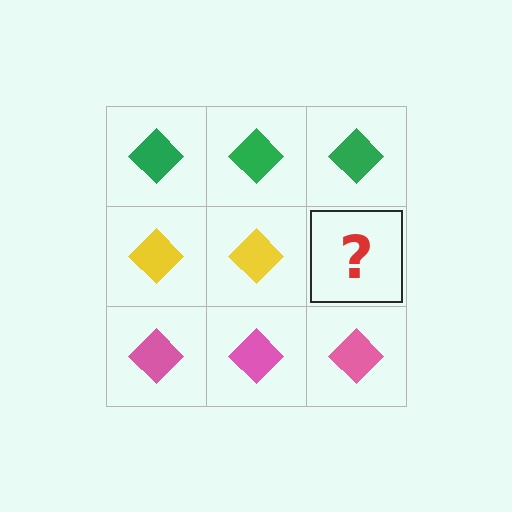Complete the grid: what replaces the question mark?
The question mark should be replaced with a yellow diamond.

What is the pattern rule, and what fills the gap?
The rule is that each row has a consistent color. The gap should be filled with a yellow diamond.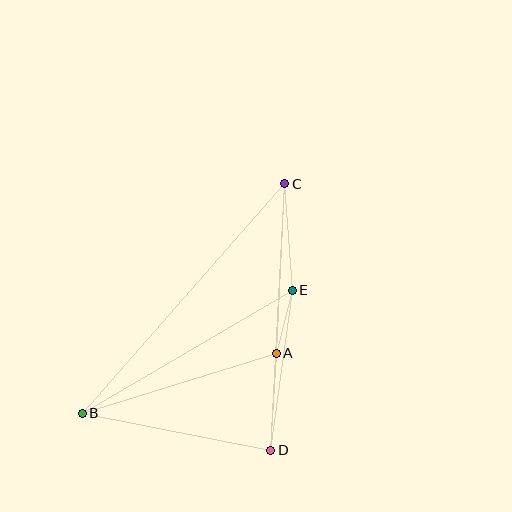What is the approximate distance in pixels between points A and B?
The distance between A and B is approximately 203 pixels.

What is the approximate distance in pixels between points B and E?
The distance between B and E is approximately 243 pixels.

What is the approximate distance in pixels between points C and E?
The distance between C and E is approximately 107 pixels.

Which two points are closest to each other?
Points A and E are closest to each other.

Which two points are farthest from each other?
Points B and C are farthest from each other.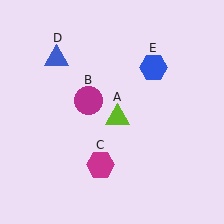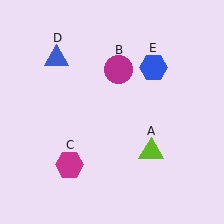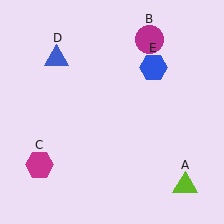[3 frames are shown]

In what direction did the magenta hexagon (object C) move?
The magenta hexagon (object C) moved left.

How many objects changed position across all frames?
3 objects changed position: lime triangle (object A), magenta circle (object B), magenta hexagon (object C).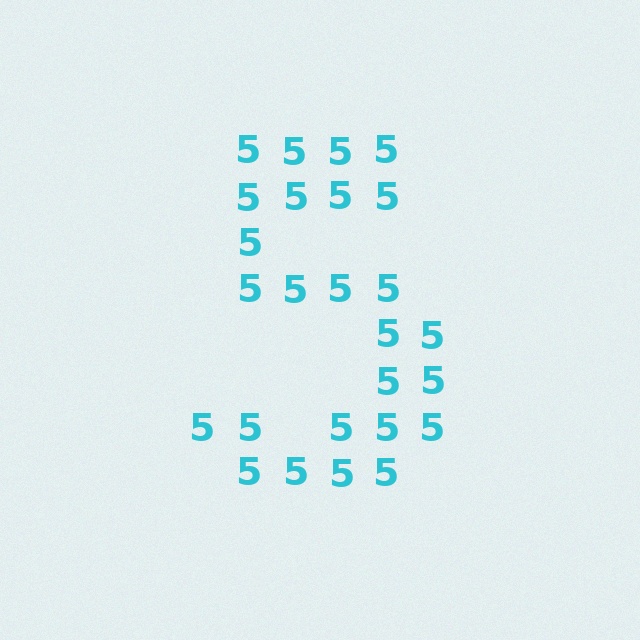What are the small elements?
The small elements are digit 5's.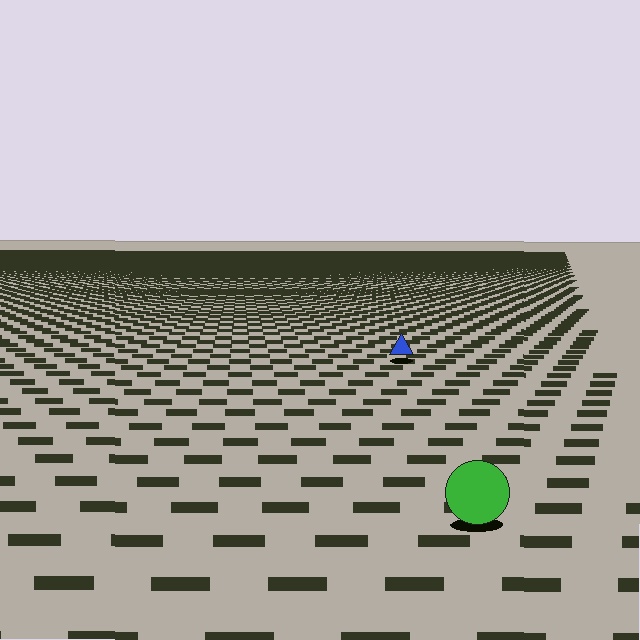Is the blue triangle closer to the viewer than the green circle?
No. The green circle is closer — you can tell from the texture gradient: the ground texture is coarser near it.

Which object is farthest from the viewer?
The blue triangle is farthest from the viewer. It appears smaller and the ground texture around it is denser.